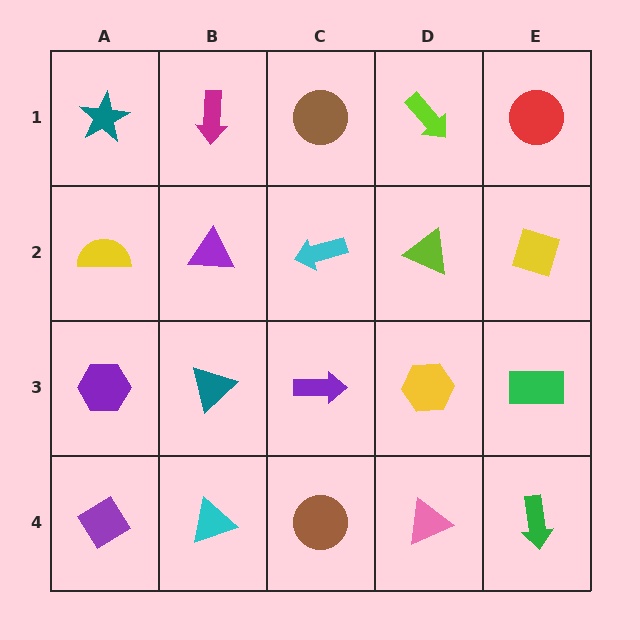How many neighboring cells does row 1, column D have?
3.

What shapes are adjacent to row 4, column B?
A teal triangle (row 3, column B), a purple diamond (row 4, column A), a brown circle (row 4, column C).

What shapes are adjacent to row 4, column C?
A purple arrow (row 3, column C), a cyan triangle (row 4, column B), a pink triangle (row 4, column D).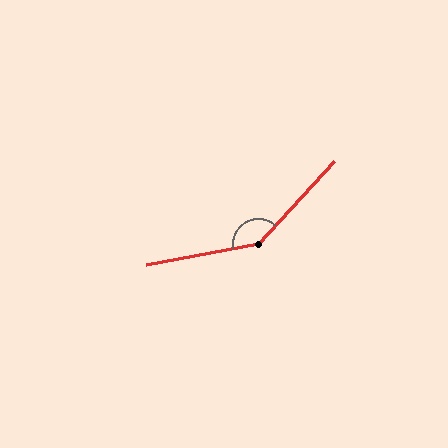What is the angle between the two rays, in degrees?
Approximately 143 degrees.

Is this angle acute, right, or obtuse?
It is obtuse.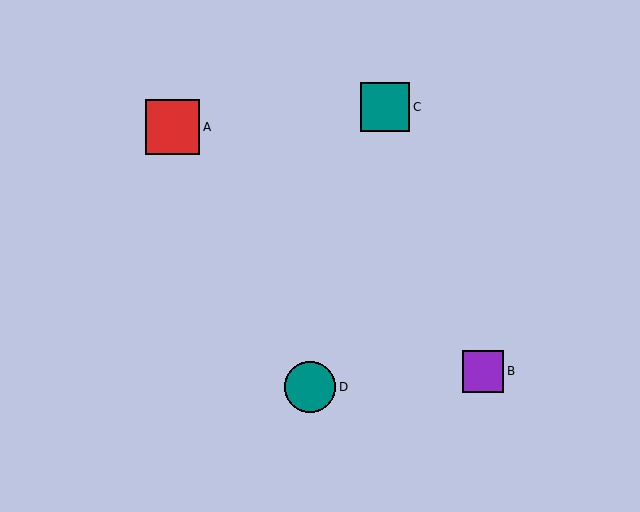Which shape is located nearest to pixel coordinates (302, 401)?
The teal circle (labeled D) at (310, 387) is nearest to that location.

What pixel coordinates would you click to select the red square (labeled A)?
Click at (172, 127) to select the red square A.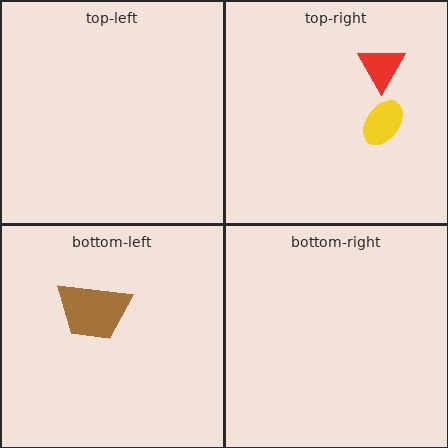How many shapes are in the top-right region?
2.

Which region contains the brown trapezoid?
The bottom-left region.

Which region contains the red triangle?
The top-right region.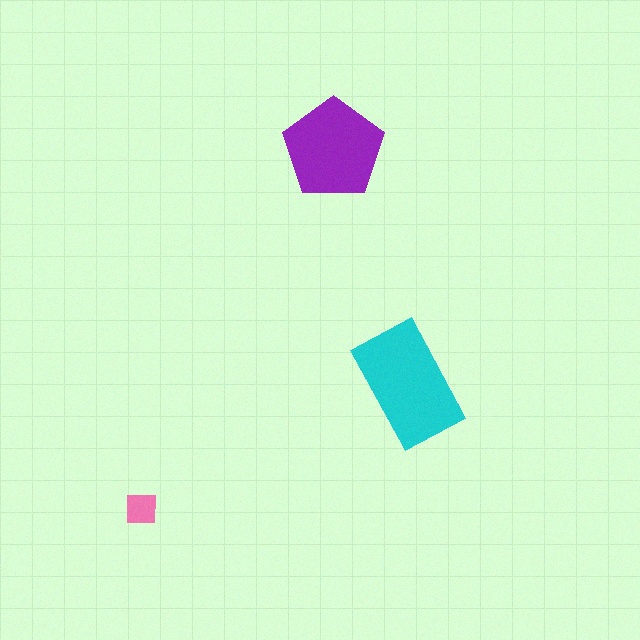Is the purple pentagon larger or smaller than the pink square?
Larger.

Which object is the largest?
The cyan rectangle.